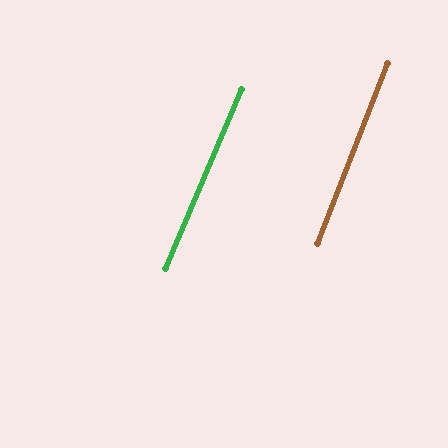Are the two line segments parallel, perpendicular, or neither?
Parallel — their directions differ by only 1.6°.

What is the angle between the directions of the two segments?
Approximately 2 degrees.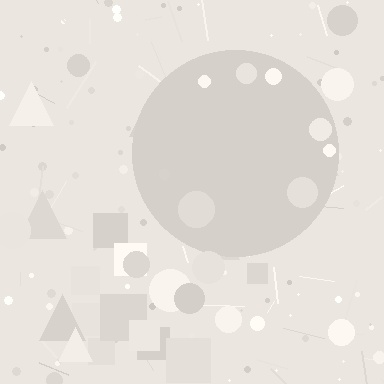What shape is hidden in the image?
A circle is hidden in the image.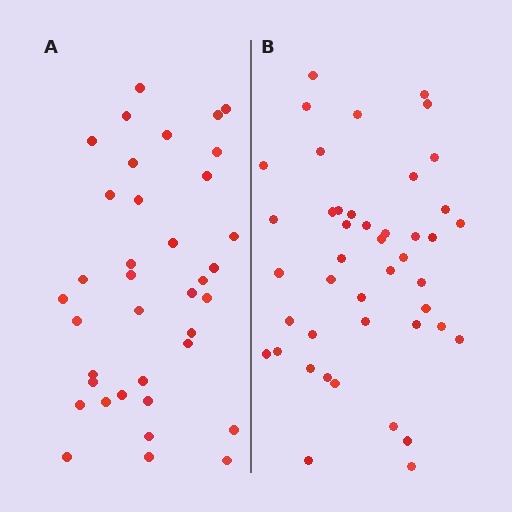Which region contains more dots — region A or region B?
Region B (the right region) has more dots.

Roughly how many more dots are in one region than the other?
Region B has roughly 8 or so more dots than region A.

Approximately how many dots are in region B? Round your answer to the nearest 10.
About 40 dots. (The exact count is 44, which rounds to 40.)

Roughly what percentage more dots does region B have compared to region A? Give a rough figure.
About 20% more.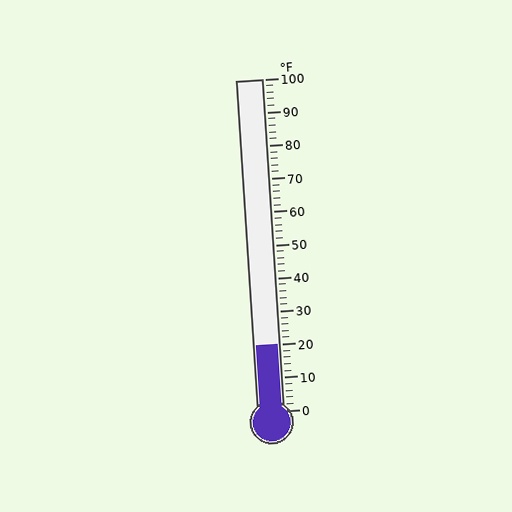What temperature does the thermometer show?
The thermometer shows approximately 20°F.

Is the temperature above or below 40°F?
The temperature is below 40°F.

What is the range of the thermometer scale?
The thermometer scale ranges from 0°F to 100°F.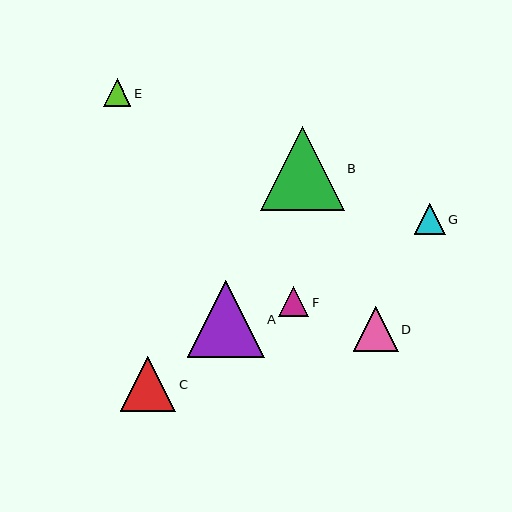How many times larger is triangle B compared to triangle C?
Triangle B is approximately 1.5 times the size of triangle C.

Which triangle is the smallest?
Triangle E is the smallest with a size of approximately 27 pixels.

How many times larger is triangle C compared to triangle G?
Triangle C is approximately 1.8 times the size of triangle G.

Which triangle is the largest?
Triangle B is the largest with a size of approximately 84 pixels.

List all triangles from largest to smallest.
From largest to smallest: B, A, C, D, G, F, E.